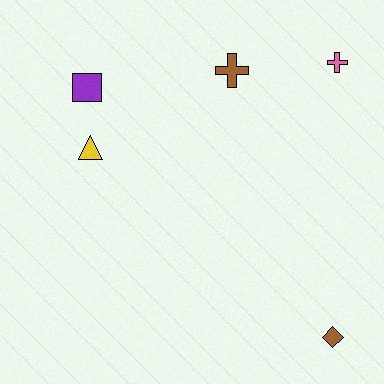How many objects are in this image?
There are 5 objects.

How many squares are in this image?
There is 1 square.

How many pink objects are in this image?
There is 1 pink object.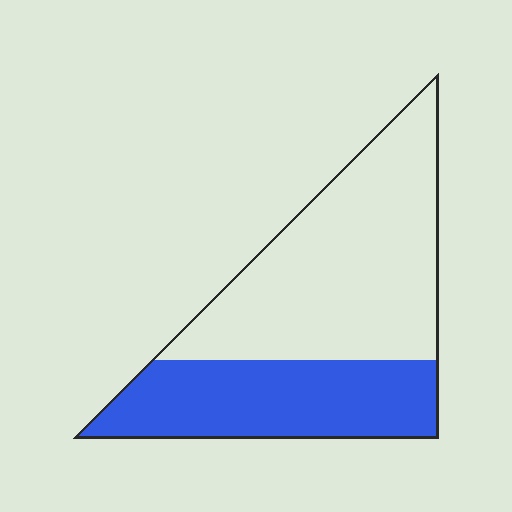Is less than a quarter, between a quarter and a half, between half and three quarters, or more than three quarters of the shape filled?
Between a quarter and a half.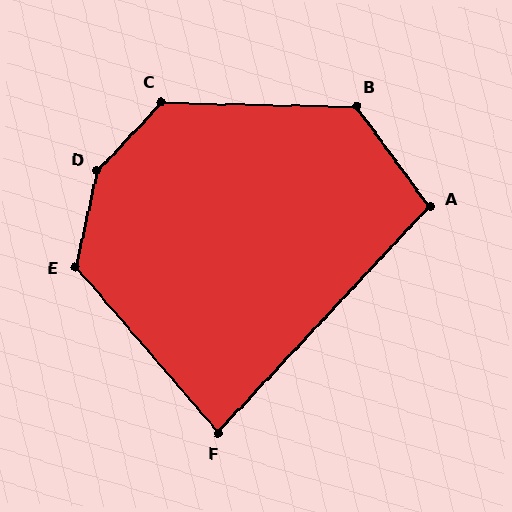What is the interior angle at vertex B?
Approximately 127 degrees (obtuse).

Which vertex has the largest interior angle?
D, at approximately 149 degrees.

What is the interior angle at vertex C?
Approximately 132 degrees (obtuse).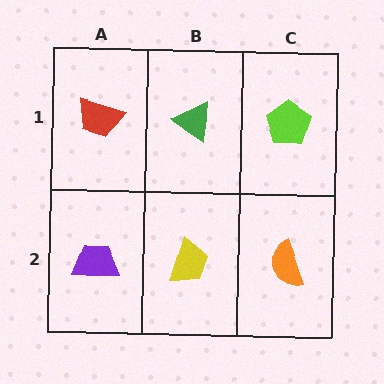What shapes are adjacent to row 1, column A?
A purple trapezoid (row 2, column A), a green triangle (row 1, column B).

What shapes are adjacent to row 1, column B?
A yellow trapezoid (row 2, column B), a red trapezoid (row 1, column A), a lime pentagon (row 1, column C).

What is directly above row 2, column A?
A red trapezoid.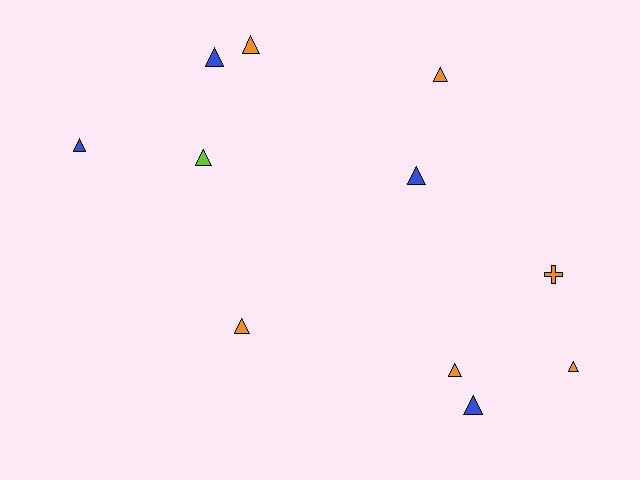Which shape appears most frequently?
Triangle, with 10 objects.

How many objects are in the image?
There are 11 objects.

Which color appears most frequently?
Orange, with 6 objects.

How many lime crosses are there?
There are no lime crosses.